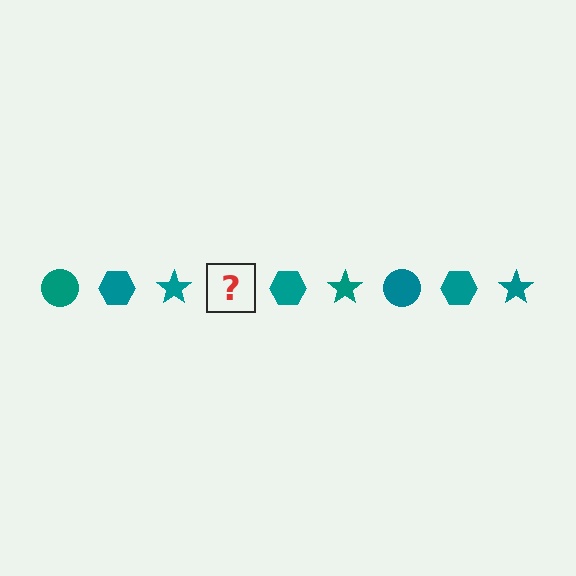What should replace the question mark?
The question mark should be replaced with a teal circle.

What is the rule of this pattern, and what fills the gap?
The rule is that the pattern cycles through circle, hexagon, star shapes in teal. The gap should be filled with a teal circle.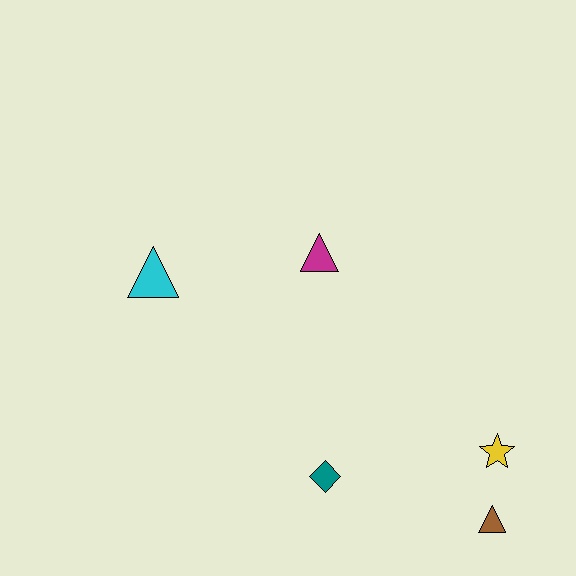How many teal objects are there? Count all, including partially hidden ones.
There is 1 teal object.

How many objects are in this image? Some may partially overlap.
There are 5 objects.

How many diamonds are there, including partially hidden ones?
There is 1 diamond.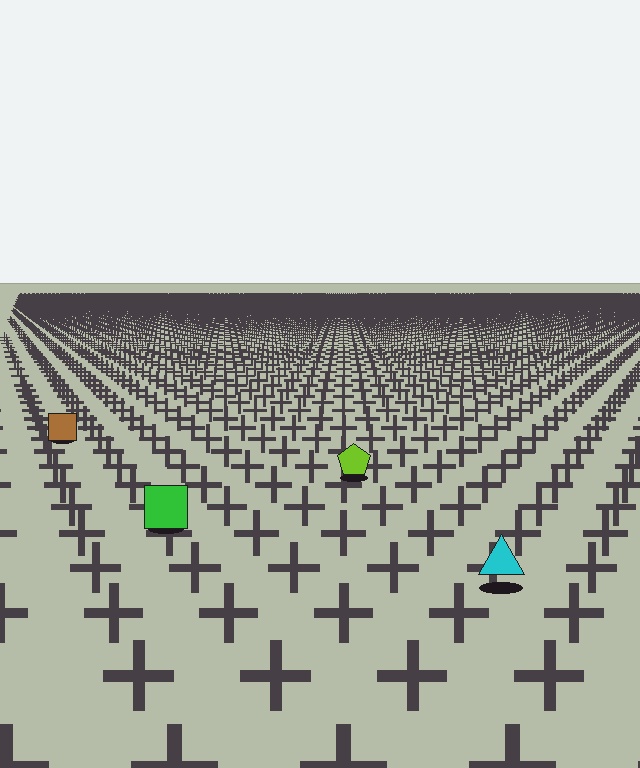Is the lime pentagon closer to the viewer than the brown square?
Yes. The lime pentagon is closer — you can tell from the texture gradient: the ground texture is coarser near it.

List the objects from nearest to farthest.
From nearest to farthest: the cyan triangle, the green square, the lime pentagon, the brown square.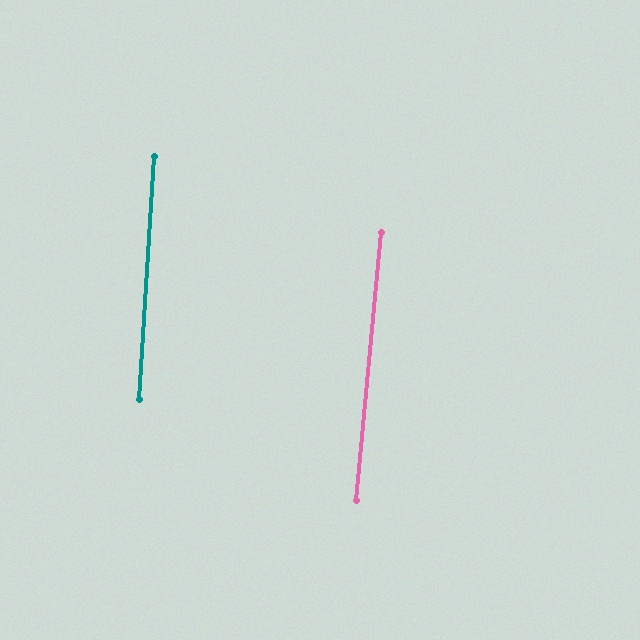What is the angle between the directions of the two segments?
Approximately 2 degrees.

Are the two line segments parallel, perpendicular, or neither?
Parallel — their directions differ by only 1.9°.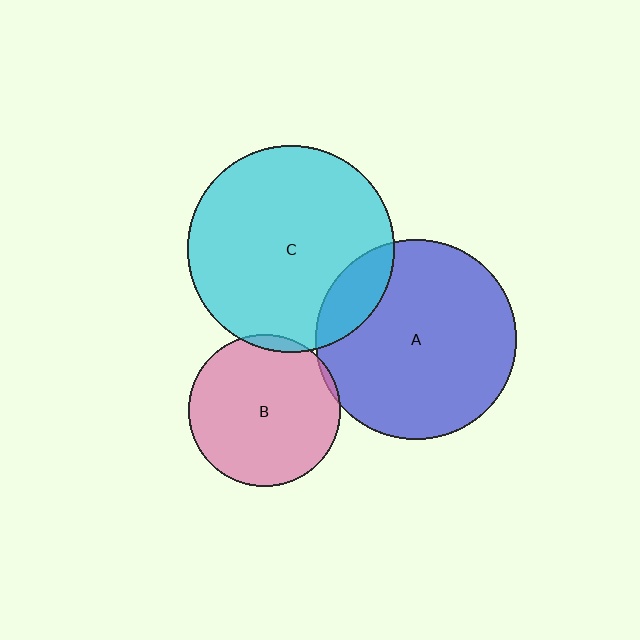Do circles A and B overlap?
Yes.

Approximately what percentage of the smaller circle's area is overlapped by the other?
Approximately 5%.